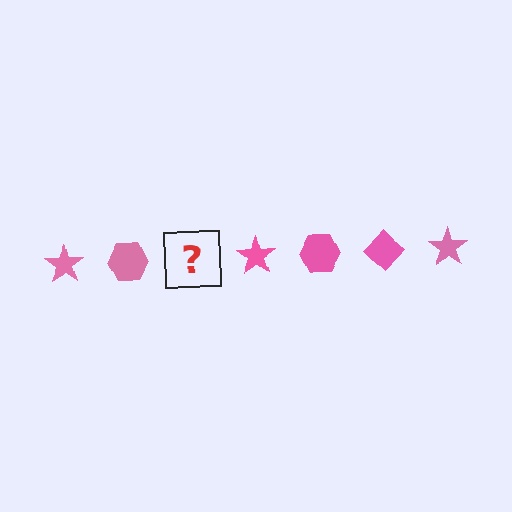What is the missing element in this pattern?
The missing element is a pink diamond.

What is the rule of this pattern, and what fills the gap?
The rule is that the pattern cycles through star, hexagon, diamond shapes in pink. The gap should be filled with a pink diamond.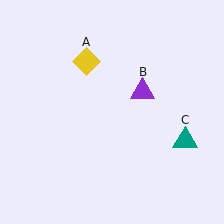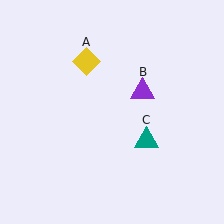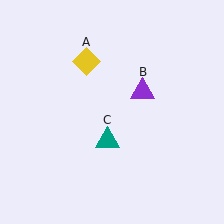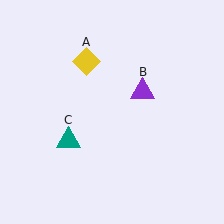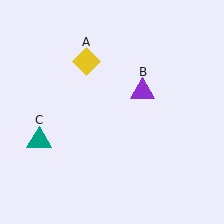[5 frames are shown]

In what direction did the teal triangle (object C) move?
The teal triangle (object C) moved left.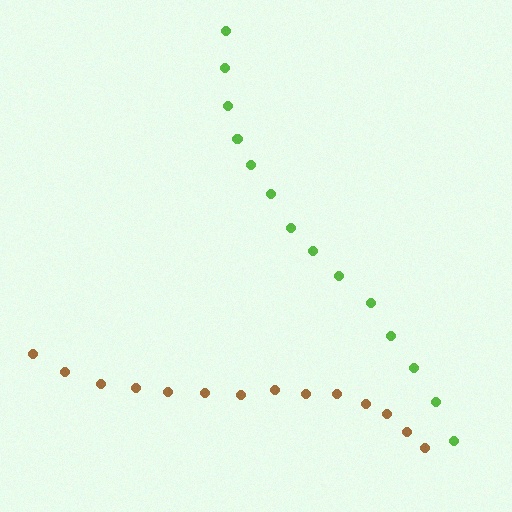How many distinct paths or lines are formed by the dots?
There are 2 distinct paths.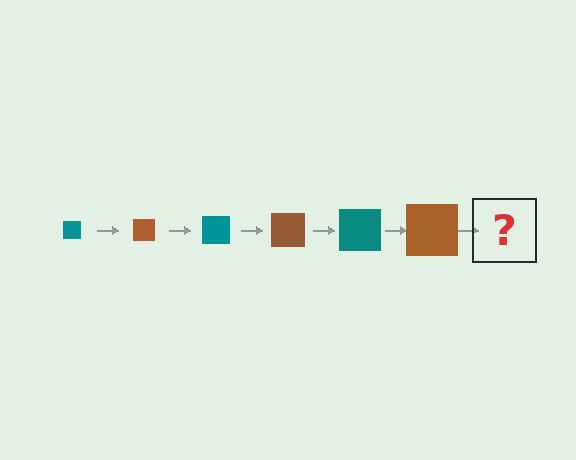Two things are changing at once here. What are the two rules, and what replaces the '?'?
The two rules are that the square grows larger each step and the color cycles through teal and brown. The '?' should be a teal square, larger than the previous one.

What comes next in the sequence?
The next element should be a teal square, larger than the previous one.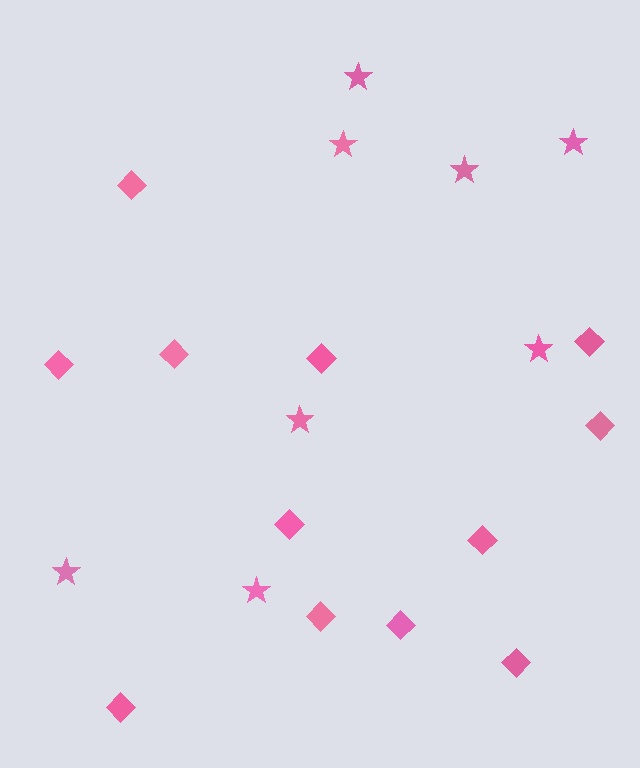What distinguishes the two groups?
There are 2 groups: one group of stars (8) and one group of diamonds (12).